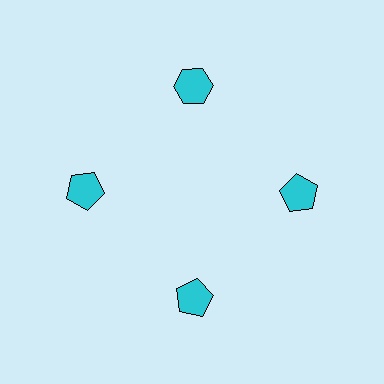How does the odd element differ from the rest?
It has a different shape: hexagon instead of pentagon.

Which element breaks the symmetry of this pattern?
The cyan hexagon at roughly the 12 o'clock position breaks the symmetry. All other shapes are cyan pentagons.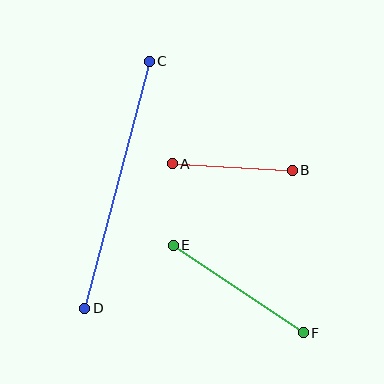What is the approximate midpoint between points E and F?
The midpoint is at approximately (238, 289) pixels.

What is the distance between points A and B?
The distance is approximately 120 pixels.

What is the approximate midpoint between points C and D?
The midpoint is at approximately (117, 185) pixels.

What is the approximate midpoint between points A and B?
The midpoint is at approximately (232, 167) pixels.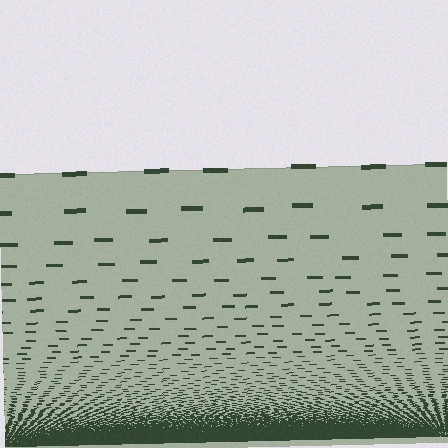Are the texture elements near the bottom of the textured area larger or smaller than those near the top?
Smaller. The gradient is inverted — elements near the bottom are smaller and denser.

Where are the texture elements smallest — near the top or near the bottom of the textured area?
Near the bottom.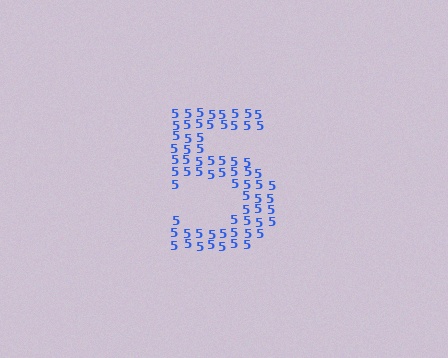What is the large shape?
The large shape is the digit 5.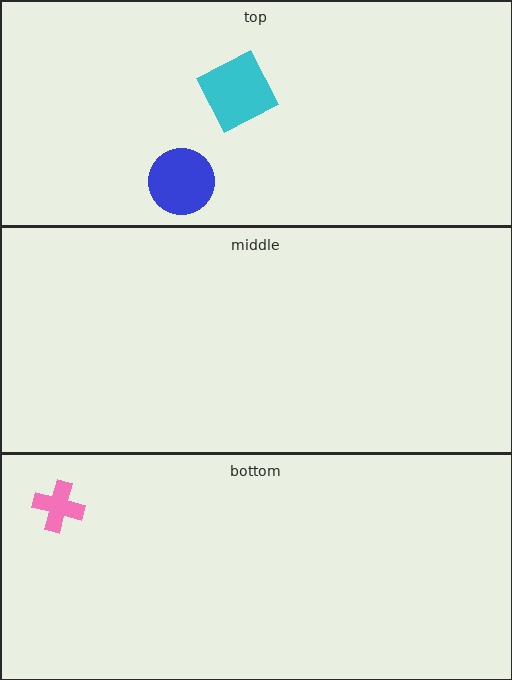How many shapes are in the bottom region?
1.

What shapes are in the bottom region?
The pink cross.